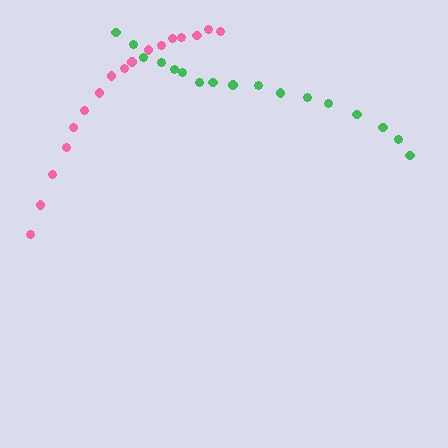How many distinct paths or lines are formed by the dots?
There are 2 distinct paths.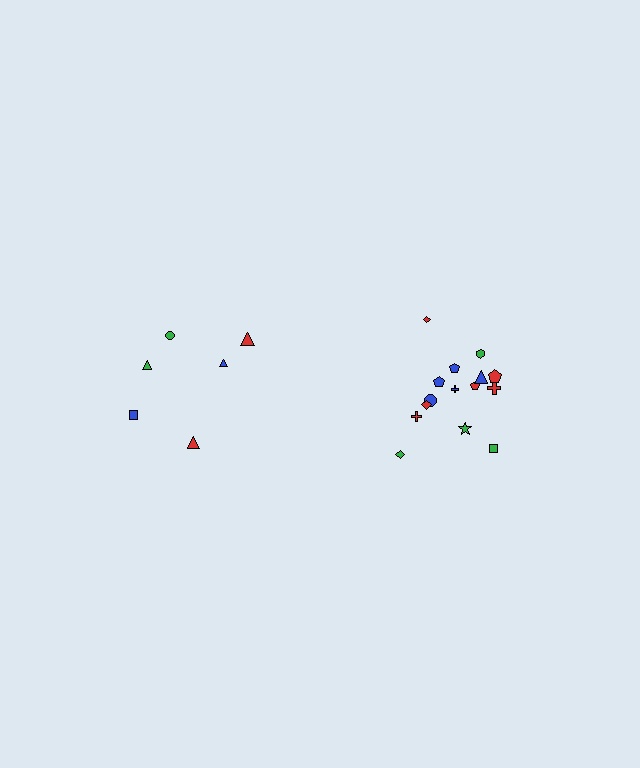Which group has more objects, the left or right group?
The right group.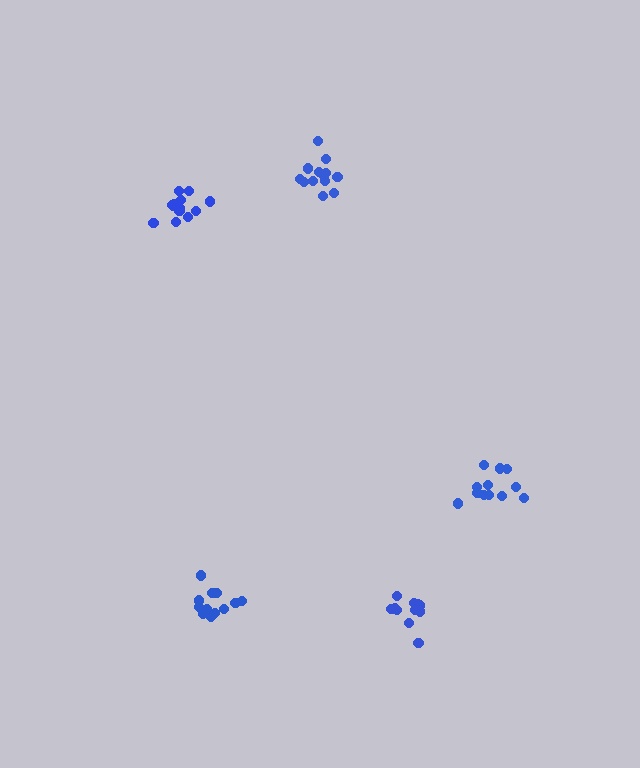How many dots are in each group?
Group 1: 12 dots, Group 2: 14 dots, Group 3: 11 dots, Group 4: 14 dots, Group 5: 13 dots (64 total).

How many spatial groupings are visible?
There are 5 spatial groupings.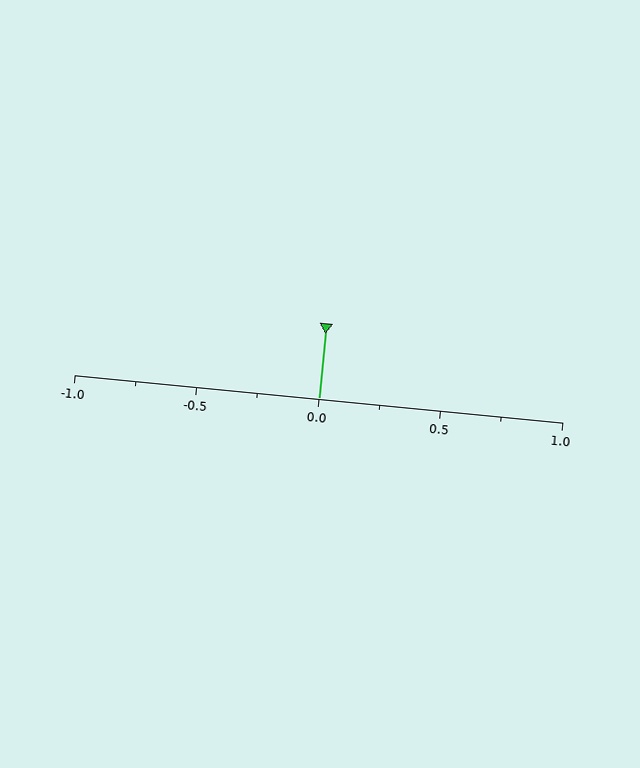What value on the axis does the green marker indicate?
The marker indicates approximately 0.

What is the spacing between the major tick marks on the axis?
The major ticks are spaced 0.5 apart.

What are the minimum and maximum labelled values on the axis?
The axis runs from -1.0 to 1.0.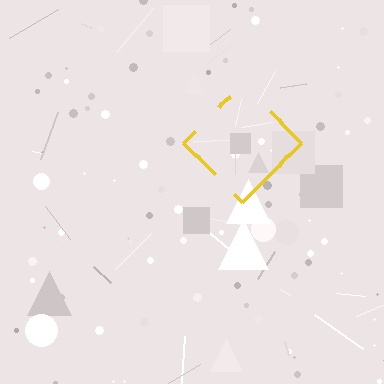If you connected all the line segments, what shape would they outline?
They would outline a diamond.